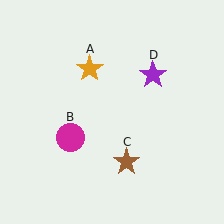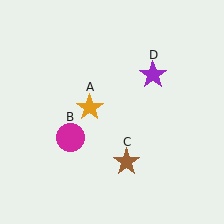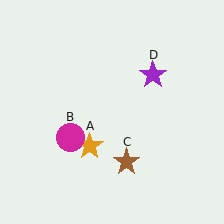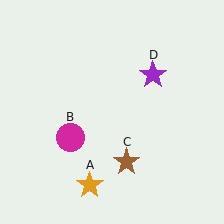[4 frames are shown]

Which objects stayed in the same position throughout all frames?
Magenta circle (object B) and brown star (object C) and purple star (object D) remained stationary.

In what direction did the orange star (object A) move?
The orange star (object A) moved down.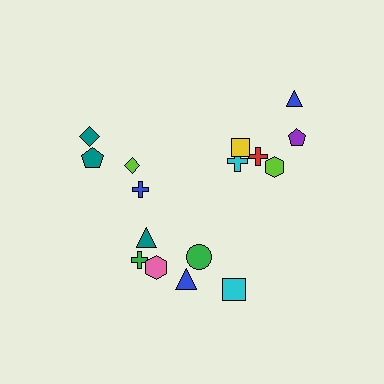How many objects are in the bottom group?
There are 6 objects.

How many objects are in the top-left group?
There are 4 objects.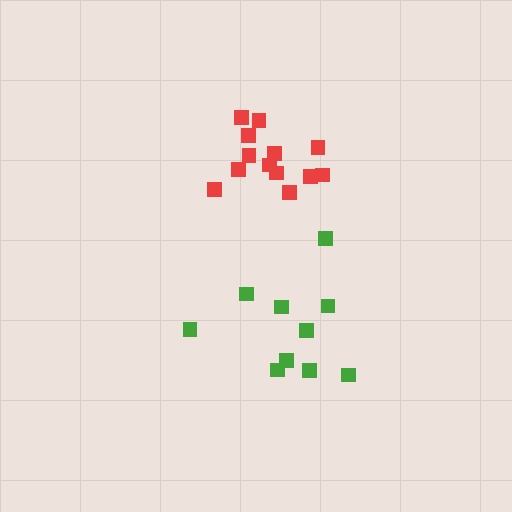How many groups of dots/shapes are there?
There are 2 groups.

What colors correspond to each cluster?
The clusters are colored: green, red.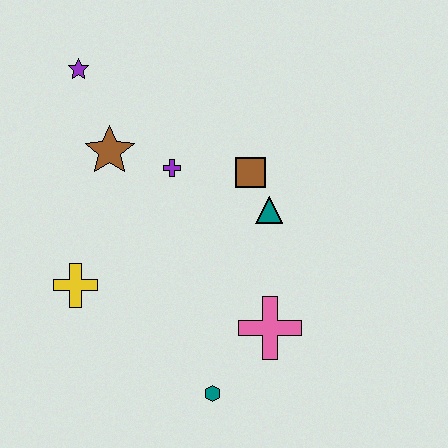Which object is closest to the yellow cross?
The brown star is closest to the yellow cross.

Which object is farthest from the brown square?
The teal hexagon is farthest from the brown square.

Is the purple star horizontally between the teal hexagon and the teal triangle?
No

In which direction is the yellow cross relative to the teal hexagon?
The yellow cross is to the left of the teal hexagon.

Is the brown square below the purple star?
Yes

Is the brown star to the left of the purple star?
No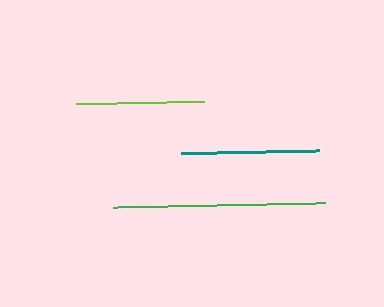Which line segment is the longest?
The green line is the longest at approximately 212 pixels.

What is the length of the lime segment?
The lime segment is approximately 129 pixels long.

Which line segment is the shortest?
The lime line is the shortest at approximately 129 pixels.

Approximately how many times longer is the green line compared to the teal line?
The green line is approximately 1.5 times the length of the teal line.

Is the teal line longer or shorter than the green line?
The green line is longer than the teal line.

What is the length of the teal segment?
The teal segment is approximately 137 pixels long.